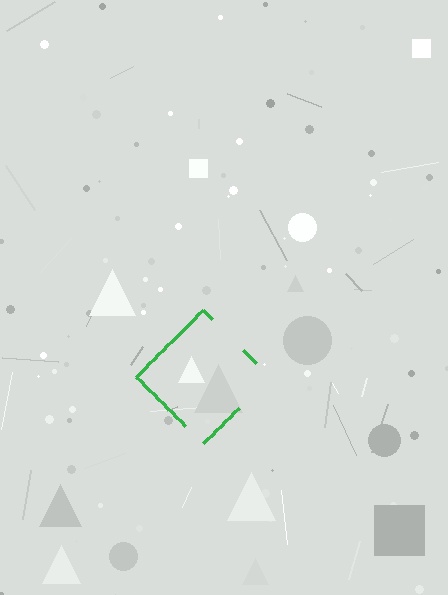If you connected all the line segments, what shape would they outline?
They would outline a diamond.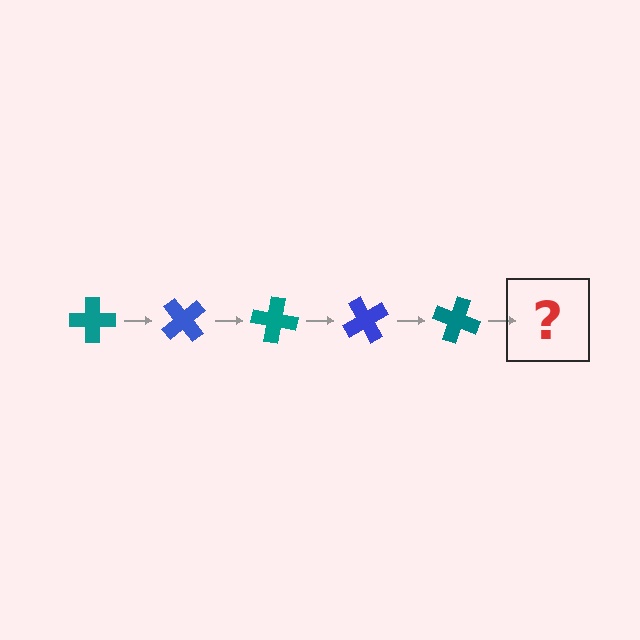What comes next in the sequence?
The next element should be a blue cross, rotated 250 degrees from the start.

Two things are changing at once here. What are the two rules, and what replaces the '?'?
The two rules are that it rotates 50 degrees each step and the color cycles through teal and blue. The '?' should be a blue cross, rotated 250 degrees from the start.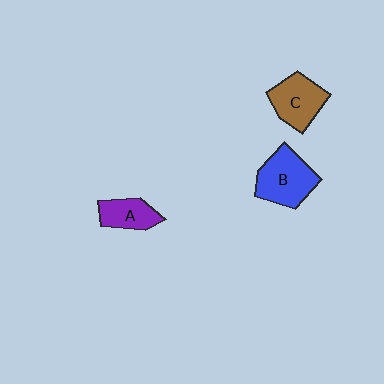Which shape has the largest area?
Shape B (blue).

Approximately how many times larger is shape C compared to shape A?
Approximately 1.4 times.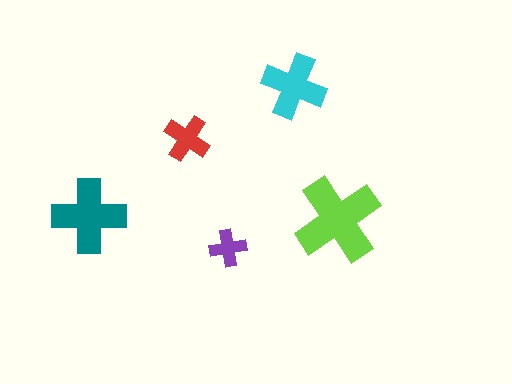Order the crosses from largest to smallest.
the lime one, the teal one, the cyan one, the red one, the purple one.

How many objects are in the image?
There are 5 objects in the image.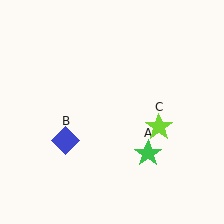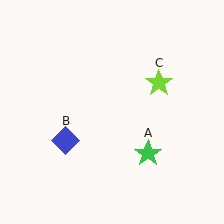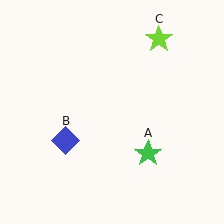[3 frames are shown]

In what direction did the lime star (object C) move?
The lime star (object C) moved up.